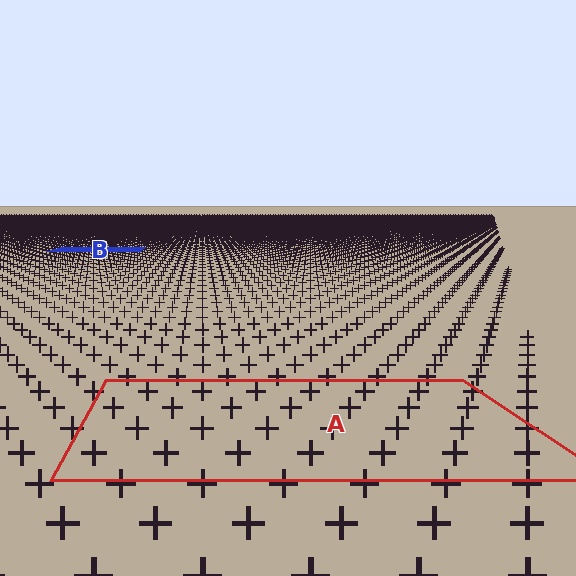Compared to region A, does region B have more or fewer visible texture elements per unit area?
Region B has more texture elements per unit area — they are packed more densely because it is farther away.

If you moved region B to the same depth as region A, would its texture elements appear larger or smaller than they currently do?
They would appear larger. At a closer depth, the same texture elements are projected at a bigger on-screen size.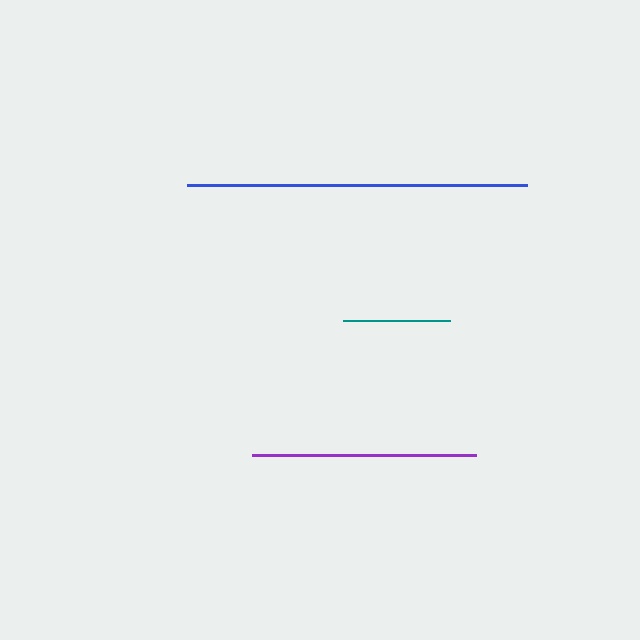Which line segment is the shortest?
The teal line is the shortest at approximately 107 pixels.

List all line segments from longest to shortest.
From longest to shortest: blue, purple, teal.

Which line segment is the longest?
The blue line is the longest at approximately 340 pixels.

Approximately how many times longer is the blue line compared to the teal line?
The blue line is approximately 3.2 times the length of the teal line.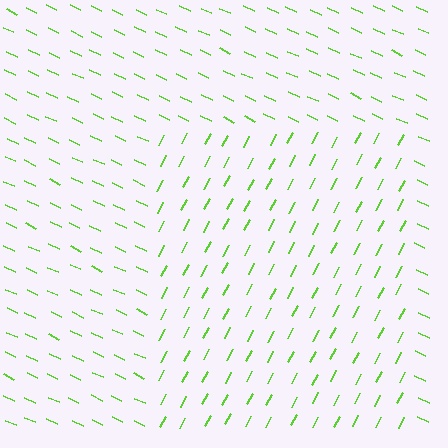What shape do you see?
I see a rectangle.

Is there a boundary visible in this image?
Yes, there is a texture boundary formed by a change in line orientation.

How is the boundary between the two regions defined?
The boundary is defined purely by a change in line orientation (approximately 87 degrees difference). All lines are the same color and thickness.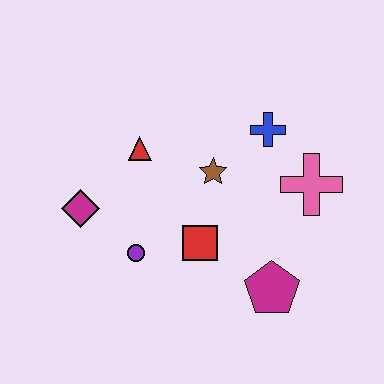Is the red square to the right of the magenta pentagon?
No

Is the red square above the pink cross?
No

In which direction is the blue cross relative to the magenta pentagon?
The blue cross is above the magenta pentagon.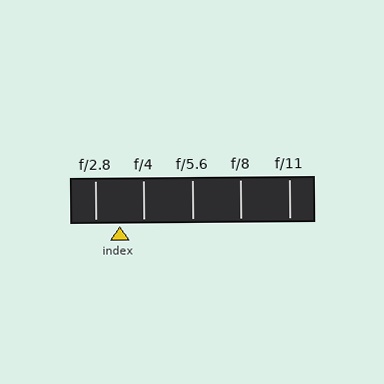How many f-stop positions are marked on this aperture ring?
There are 5 f-stop positions marked.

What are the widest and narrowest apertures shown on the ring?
The widest aperture shown is f/2.8 and the narrowest is f/11.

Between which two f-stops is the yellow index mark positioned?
The index mark is between f/2.8 and f/4.